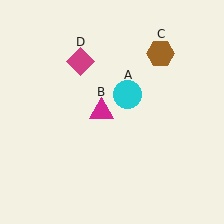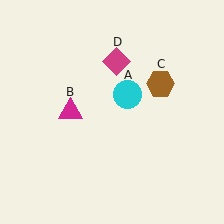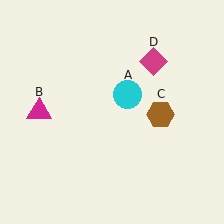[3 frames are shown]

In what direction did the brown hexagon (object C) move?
The brown hexagon (object C) moved down.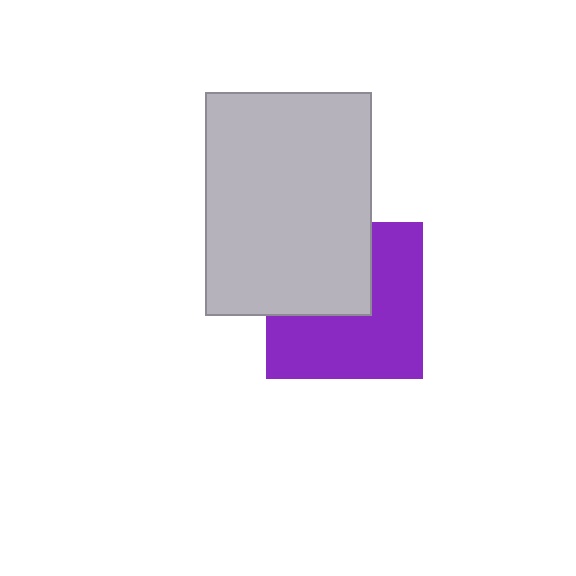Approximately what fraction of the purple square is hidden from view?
Roughly 40% of the purple square is hidden behind the light gray rectangle.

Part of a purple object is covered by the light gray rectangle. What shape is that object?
It is a square.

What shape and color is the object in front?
The object in front is a light gray rectangle.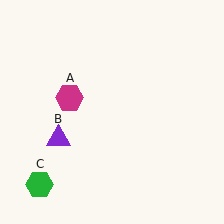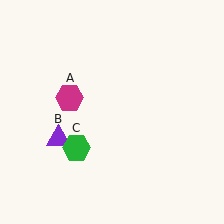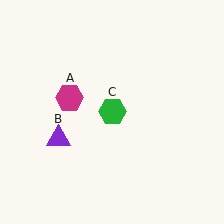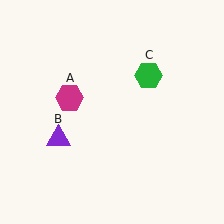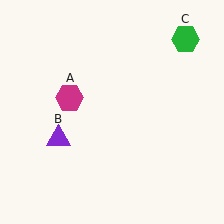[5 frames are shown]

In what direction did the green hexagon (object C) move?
The green hexagon (object C) moved up and to the right.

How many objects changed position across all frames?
1 object changed position: green hexagon (object C).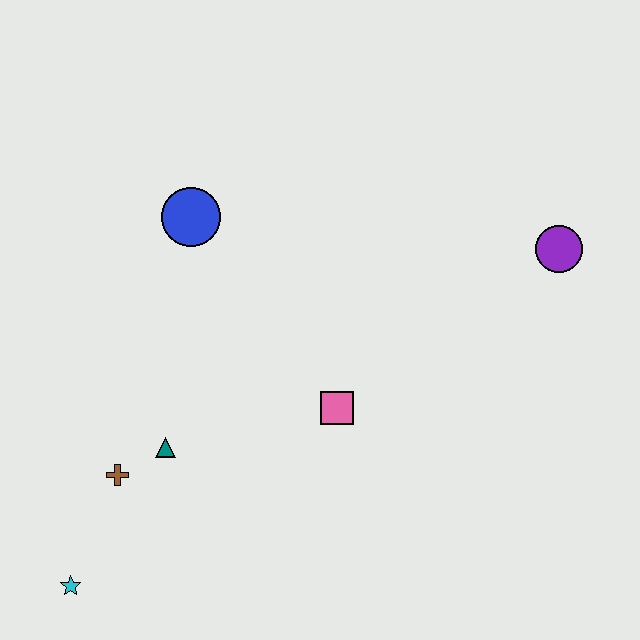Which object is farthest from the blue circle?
The cyan star is farthest from the blue circle.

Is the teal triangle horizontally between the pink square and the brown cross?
Yes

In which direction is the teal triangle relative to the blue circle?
The teal triangle is below the blue circle.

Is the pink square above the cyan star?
Yes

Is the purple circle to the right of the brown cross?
Yes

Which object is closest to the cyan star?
The brown cross is closest to the cyan star.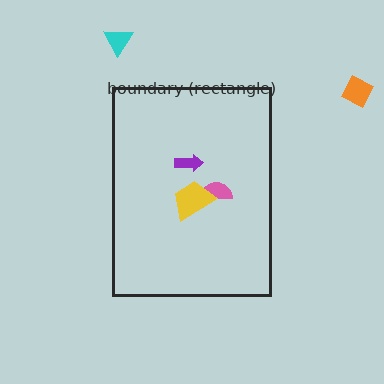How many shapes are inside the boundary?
3 inside, 2 outside.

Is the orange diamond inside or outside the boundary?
Outside.